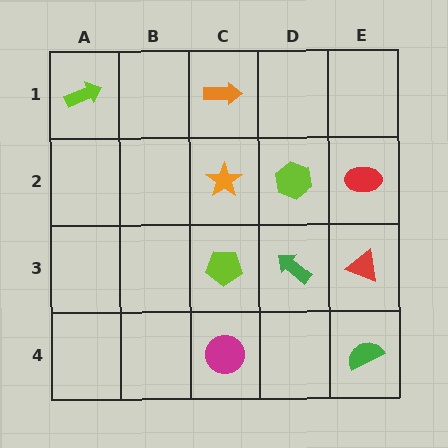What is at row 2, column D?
A lime hexagon.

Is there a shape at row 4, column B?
No, that cell is empty.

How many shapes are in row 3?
3 shapes.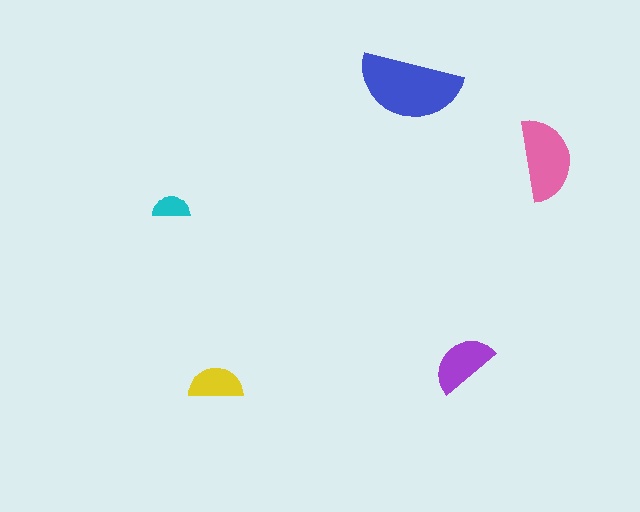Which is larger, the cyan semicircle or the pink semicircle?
The pink one.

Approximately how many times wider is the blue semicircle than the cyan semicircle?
About 3 times wider.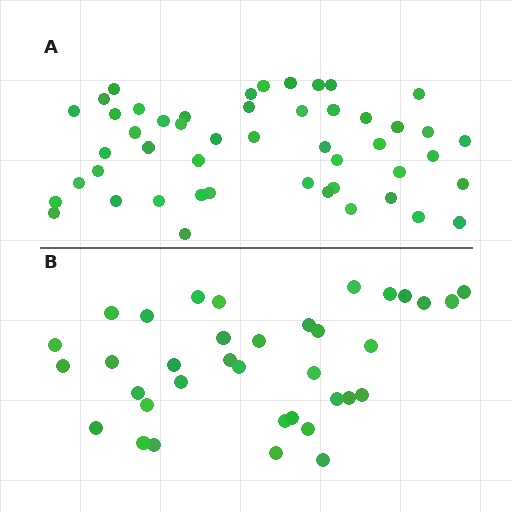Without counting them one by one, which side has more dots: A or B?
Region A (the top region) has more dots.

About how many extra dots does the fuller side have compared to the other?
Region A has approximately 15 more dots than region B.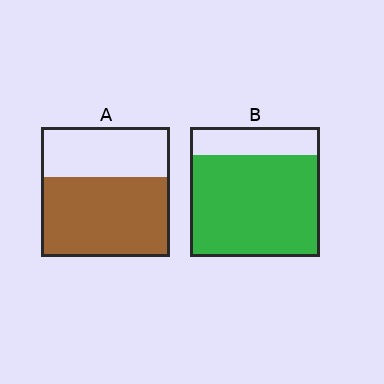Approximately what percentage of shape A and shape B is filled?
A is approximately 60% and B is approximately 80%.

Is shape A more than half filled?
Yes.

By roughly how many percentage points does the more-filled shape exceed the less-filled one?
By roughly 15 percentage points (B over A).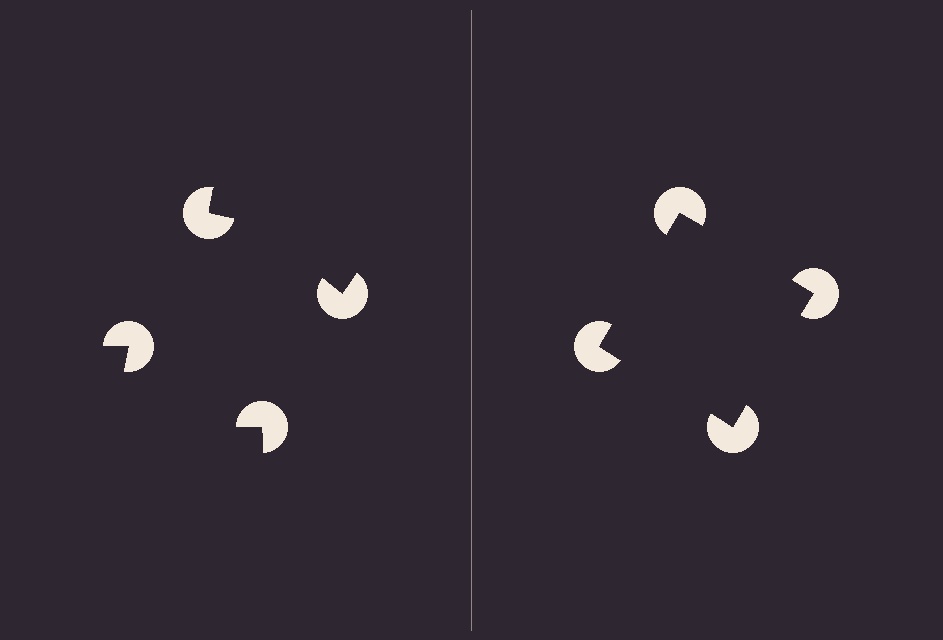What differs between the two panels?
The pac-man discs are positioned identically on both sides; only the wedge orientations differ. On the right they align to a square; on the left they are misaligned.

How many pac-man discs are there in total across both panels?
8 — 4 on each side.